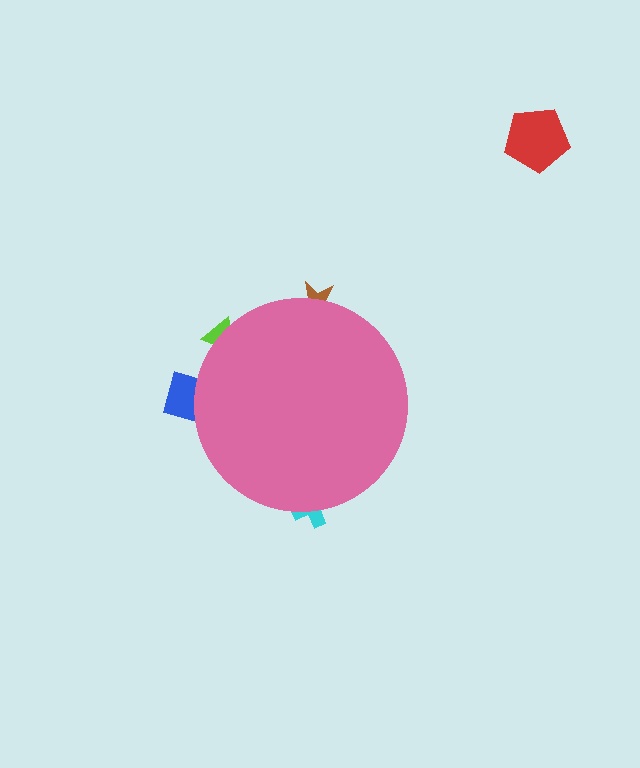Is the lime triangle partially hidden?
Yes, the lime triangle is partially hidden behind the pink circle.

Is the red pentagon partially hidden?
No, the red pentagon is fully visible.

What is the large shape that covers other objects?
A pink circle.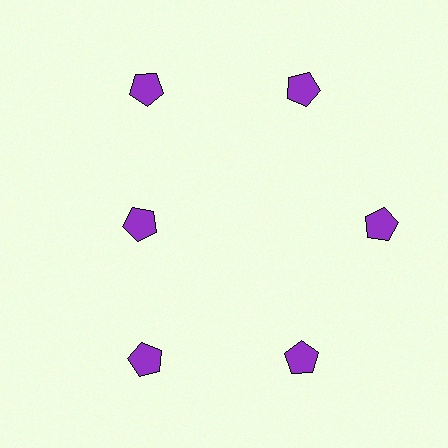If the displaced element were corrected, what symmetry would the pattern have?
It would have 6-fold rotational symmetry — the pattern would map onto itself every 60 degrees.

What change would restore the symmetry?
The symmetry would be restored by moving it outward, back onto the ring so that all 6 pentagons sit at equal angles and equal distance from the center.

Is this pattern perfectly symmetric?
No. The 6 purple pentagons are arranged in a ring, but one element near the 9 o'clock position is pulled inward toward the center, breaking the 6-fold rotational symmetry.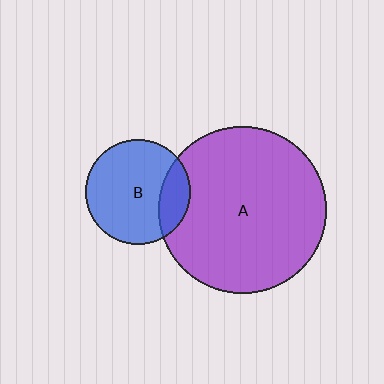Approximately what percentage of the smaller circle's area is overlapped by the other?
Approximately 20%.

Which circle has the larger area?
Circle A (purple).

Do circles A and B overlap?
Yes.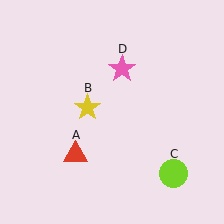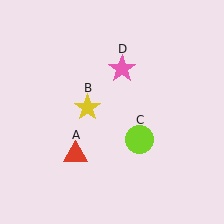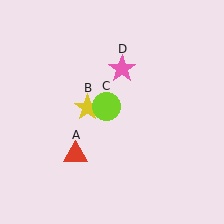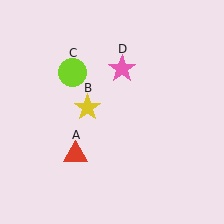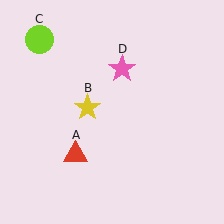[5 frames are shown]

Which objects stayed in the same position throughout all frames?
Red triangle (object A) and yellow star (object B) and pink star (object D) remained stationary.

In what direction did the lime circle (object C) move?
The lime circle (object C) moved up and to the left.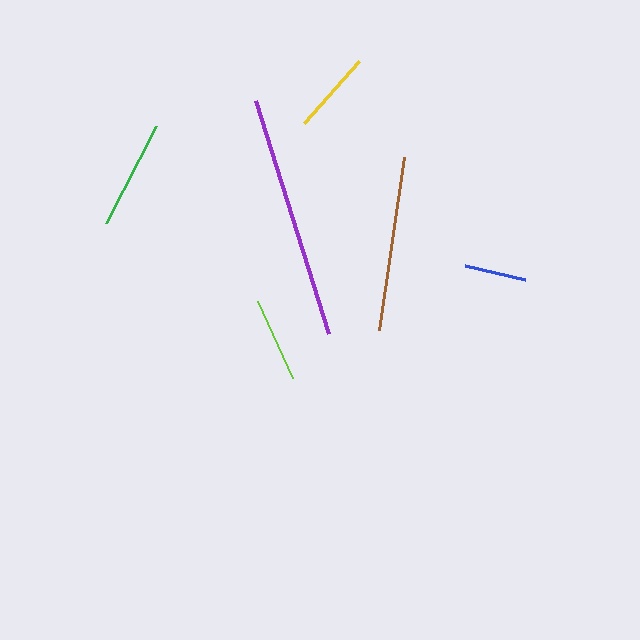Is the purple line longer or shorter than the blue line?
The purple line is longer than the blue line.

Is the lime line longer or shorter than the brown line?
The brown line is longer than the lime line.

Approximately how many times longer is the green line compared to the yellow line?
The green line is approximately 1.3 times the length of the yellow line.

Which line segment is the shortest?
The blue line is the shortest at approximately 62 pixels.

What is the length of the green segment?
The green segment is approximately 109 pixels long.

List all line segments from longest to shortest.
From longest to shortest: purple, brown, green, lime, yellow, blue.